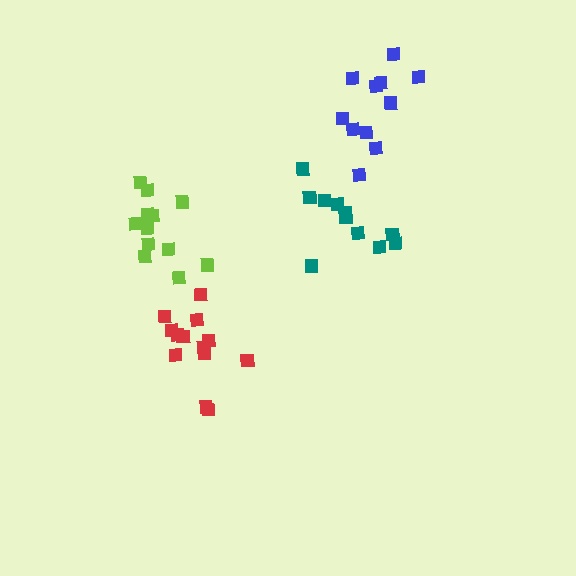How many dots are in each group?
Group 1: 13 dots, Group 2: 11 dots, Group 3: 11 dots, Group 4: 13 dots (48 total).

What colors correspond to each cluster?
The clusters are colored: lime, teal, blue, red.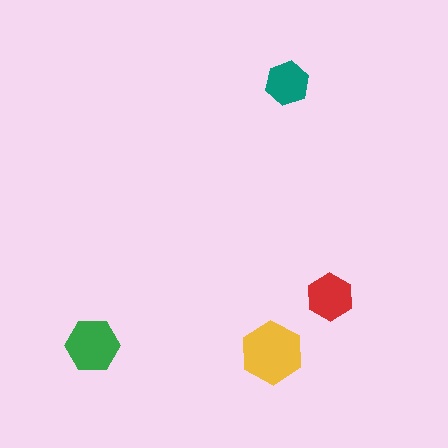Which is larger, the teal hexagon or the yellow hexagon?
The yellow one.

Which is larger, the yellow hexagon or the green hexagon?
The yellow one.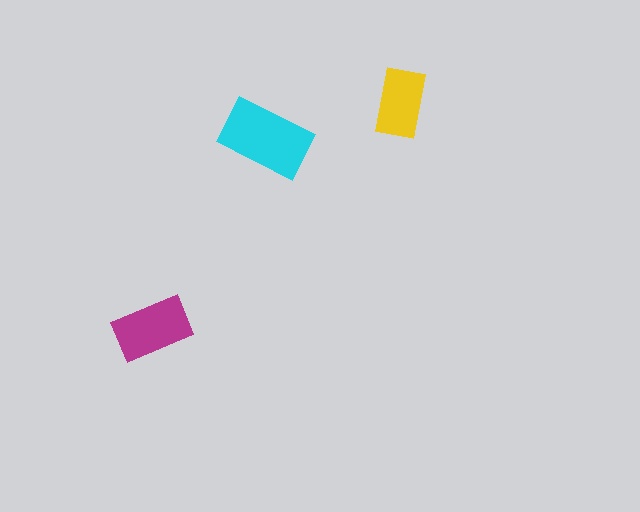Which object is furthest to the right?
The yellow rectangle is rightmost.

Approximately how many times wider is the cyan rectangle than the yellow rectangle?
About 1.5 times wider.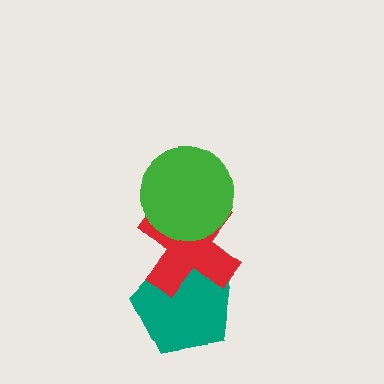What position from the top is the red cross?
The red cross is 2nd from the top.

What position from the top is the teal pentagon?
The teal pentagon is 3rd from the top.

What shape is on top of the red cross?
The green circle is on top of the red cross.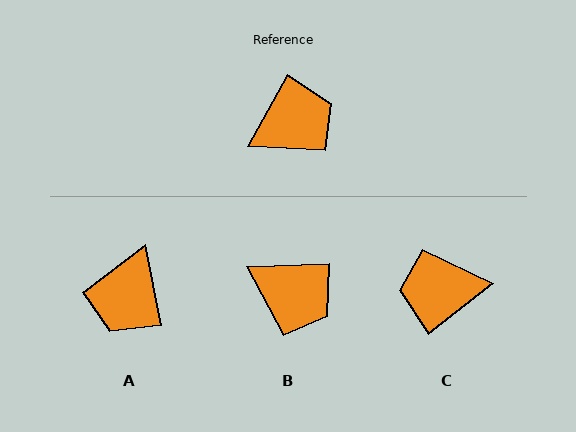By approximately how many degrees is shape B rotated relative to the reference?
Approximately 59 degrees clockwise.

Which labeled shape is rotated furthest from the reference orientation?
C, about 157 degrees away.